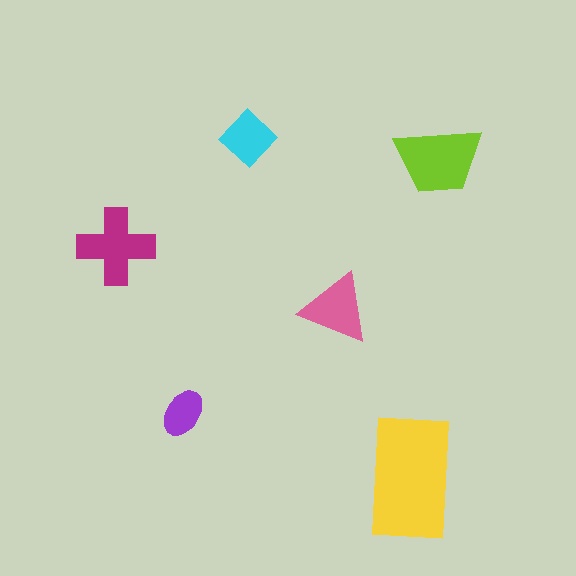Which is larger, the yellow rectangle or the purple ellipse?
The yellow rectangle.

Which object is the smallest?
The purple ellipse.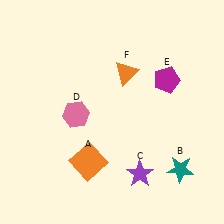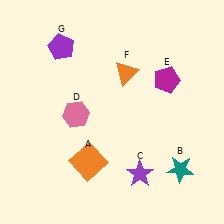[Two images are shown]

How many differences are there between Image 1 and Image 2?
There is 1 difference between the two images.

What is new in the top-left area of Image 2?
A purple pentagon (G) was added in the top-left area of Image 2.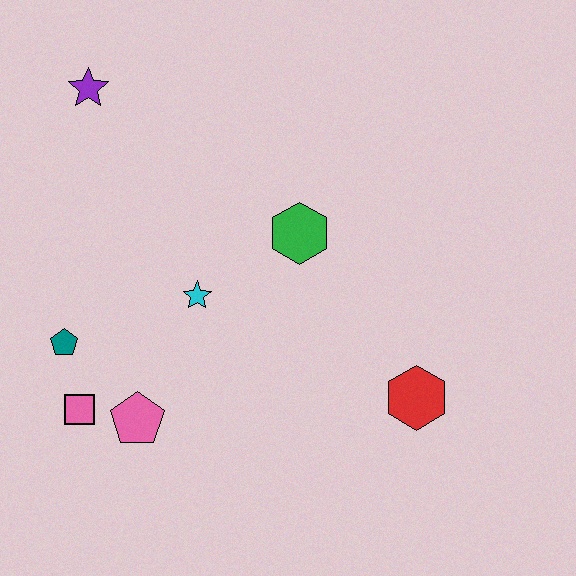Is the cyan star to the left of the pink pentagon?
No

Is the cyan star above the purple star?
No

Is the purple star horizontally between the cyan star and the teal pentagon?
Yes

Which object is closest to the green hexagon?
The cyan star is closest to the green hexagon.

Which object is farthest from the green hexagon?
The pink square is farthest from the green hexagon.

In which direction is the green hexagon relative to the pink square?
The green hexagon is to the right of the pink square.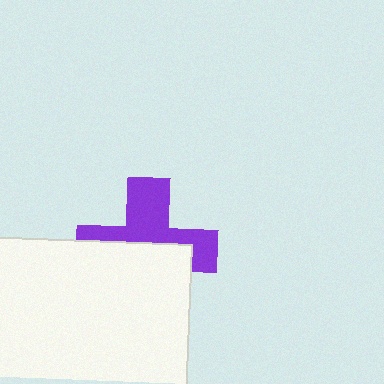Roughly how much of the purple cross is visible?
About half of it is visible (roughly 47%).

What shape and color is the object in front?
The object in front is a white rectangle.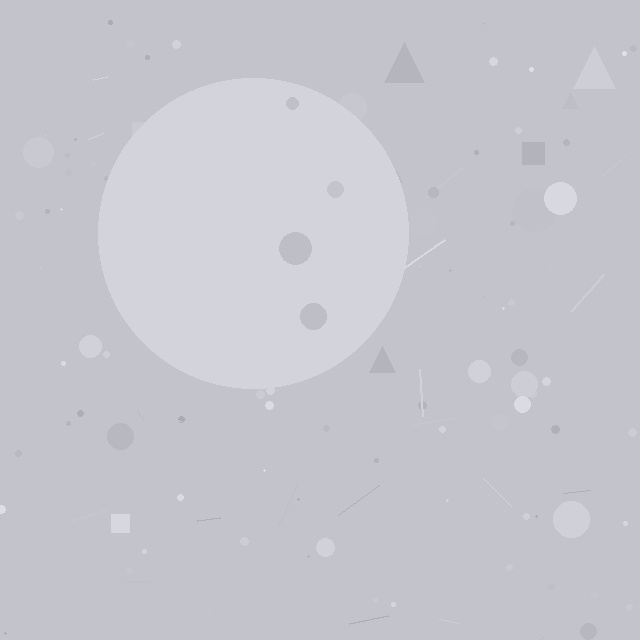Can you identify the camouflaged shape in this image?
The camouflaged shape is a circle.